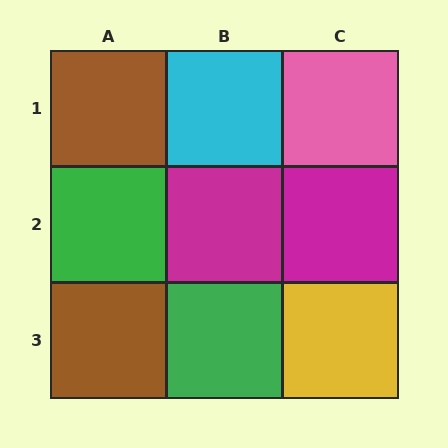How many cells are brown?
2 cells are brown.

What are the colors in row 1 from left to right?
Brown, cyan, pink.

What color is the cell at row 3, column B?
Green.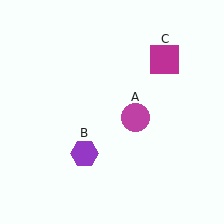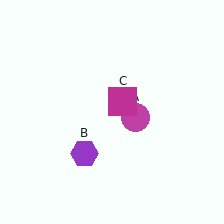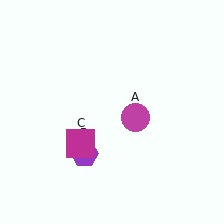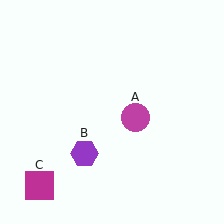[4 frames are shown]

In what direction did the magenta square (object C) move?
The magenta square (object C) moved down and to the left.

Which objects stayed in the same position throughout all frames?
Magenta circle (object A) and purple hexagon (object B) remained stationary.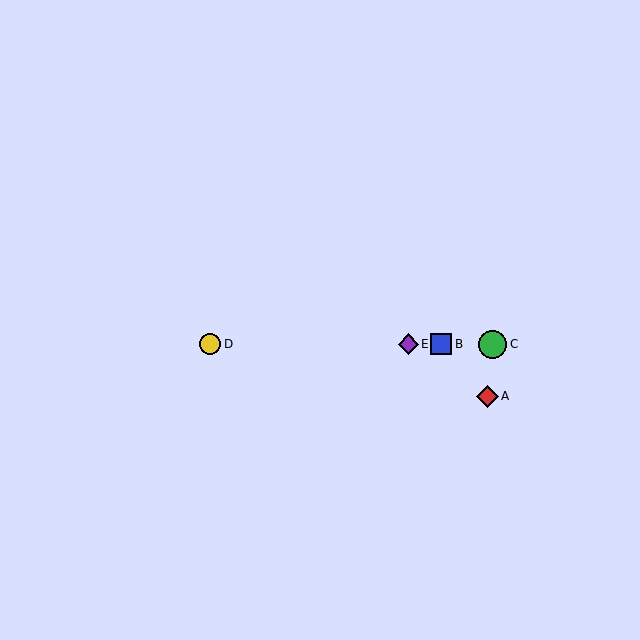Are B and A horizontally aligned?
No, B is at y≈344 and A is at y≈396.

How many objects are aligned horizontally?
4 objects (B, C, D, E) are aligned horizontally.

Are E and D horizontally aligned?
Yes, both are at y≈344.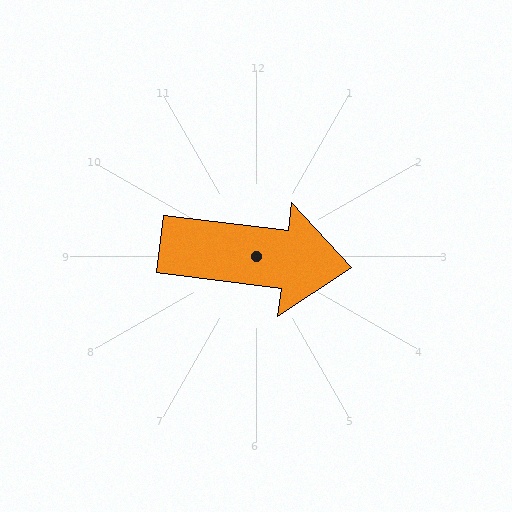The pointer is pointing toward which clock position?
Roughly 3 o'clock.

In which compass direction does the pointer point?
East.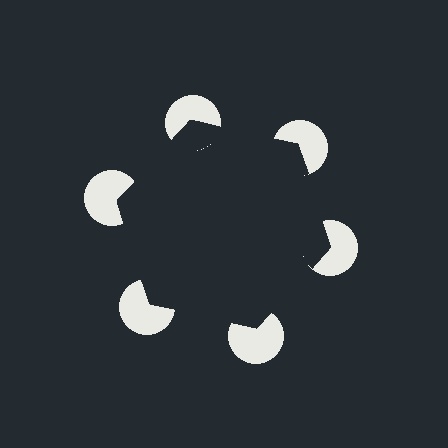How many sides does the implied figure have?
6 sides.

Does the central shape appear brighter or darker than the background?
It typically appears slightly darker than the background, even though no actual brightness change is drawn.